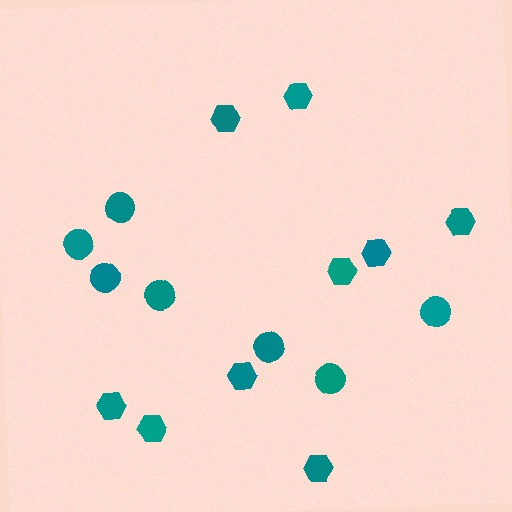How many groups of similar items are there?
There are 2 groups: one group of hexagons (9) and one group of circles (7).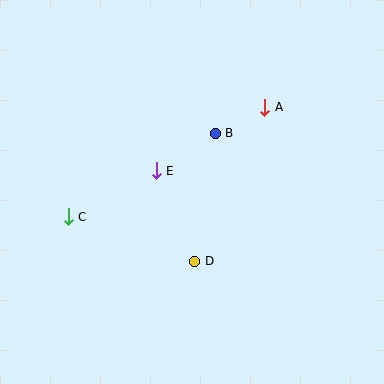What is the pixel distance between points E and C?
The distance between E and C is 99 pixels.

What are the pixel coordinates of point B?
Point B is at (215, 133).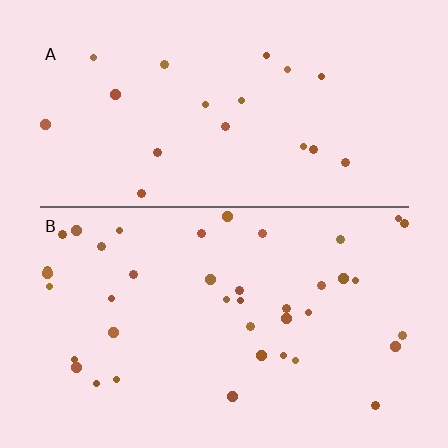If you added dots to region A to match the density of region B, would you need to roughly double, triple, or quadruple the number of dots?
Approximately double.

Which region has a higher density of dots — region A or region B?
B (the bottom).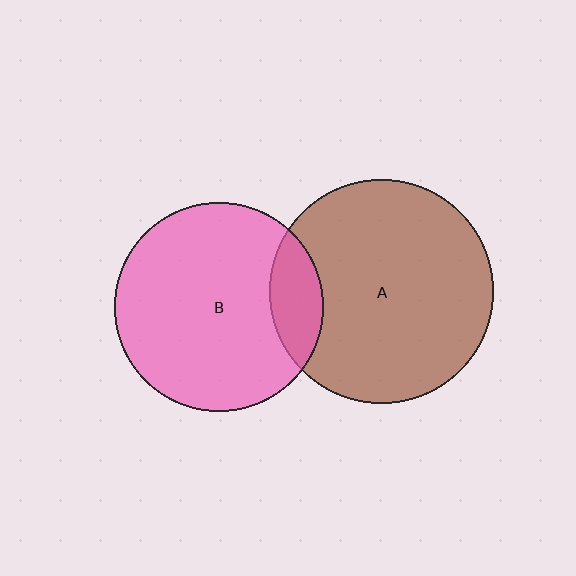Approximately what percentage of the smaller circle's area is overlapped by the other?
Approximately 15%.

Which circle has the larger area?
Circle A (brown).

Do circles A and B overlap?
Yes.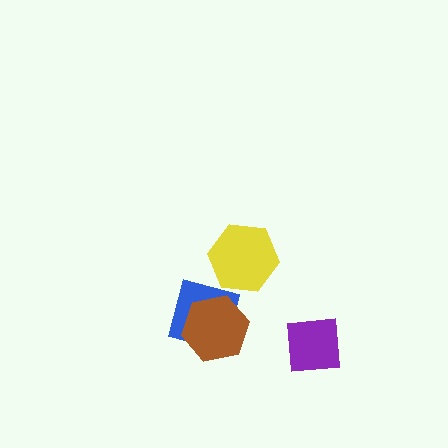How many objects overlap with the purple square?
0 objects overlap with the purple square.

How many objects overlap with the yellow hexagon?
1 object overlaps with the yellow hexagon.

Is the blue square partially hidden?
Yes, it is partially covered by another shape.